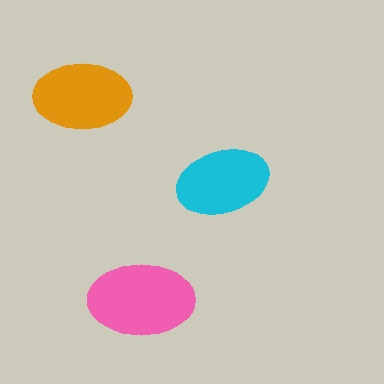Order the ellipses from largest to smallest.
the pink one, the orange one, the cyan one.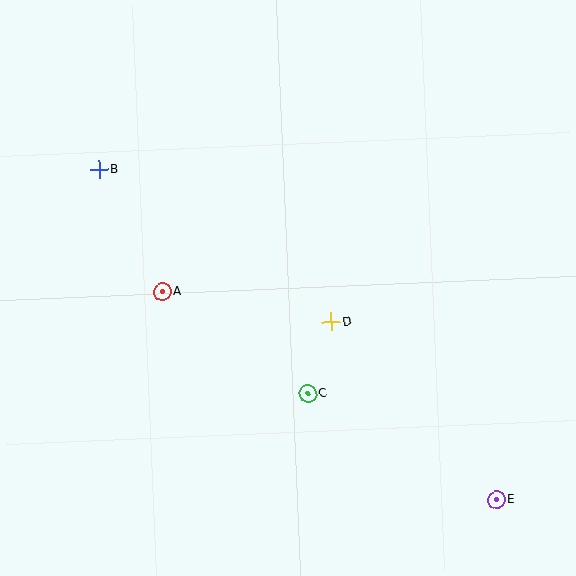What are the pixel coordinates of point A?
Point A is at (162, 292).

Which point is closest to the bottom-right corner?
Point E is closest to the bottom-right corner.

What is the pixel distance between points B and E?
The distance between B and E is 516 pixels.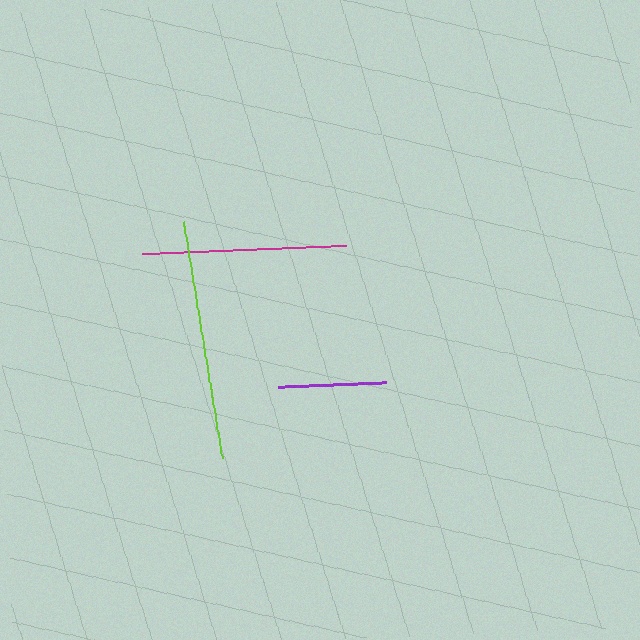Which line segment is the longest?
The lime line is the longest at approximately 240 pixels.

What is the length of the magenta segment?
The magenta segment is approximately 204 pixels long.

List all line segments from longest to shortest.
From longest to shortest: lime, magenta, purple.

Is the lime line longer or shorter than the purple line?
The lime line is longer than the purple line.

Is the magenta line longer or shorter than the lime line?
The lime line is longer than the magenta line.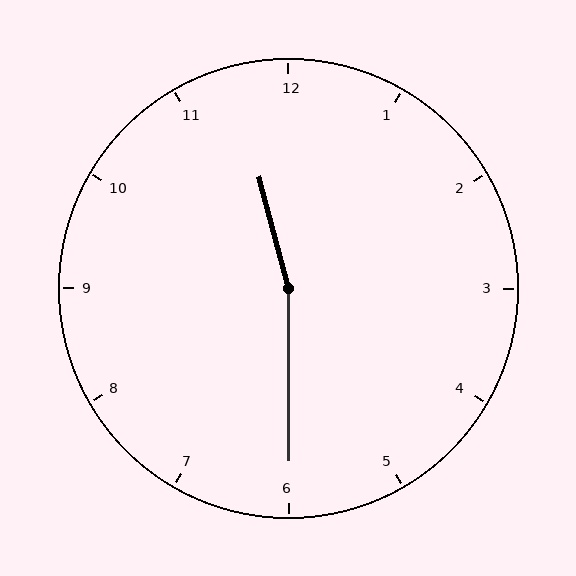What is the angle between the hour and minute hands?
Approximately 165 degrees.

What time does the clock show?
11:30.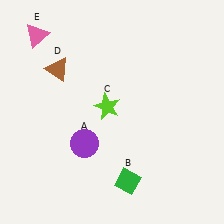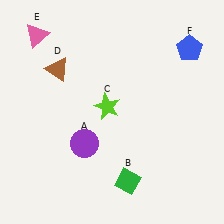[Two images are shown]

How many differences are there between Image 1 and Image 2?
There is 1 difference between the two images.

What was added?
A blue pentagon (F) was added in Image 2.